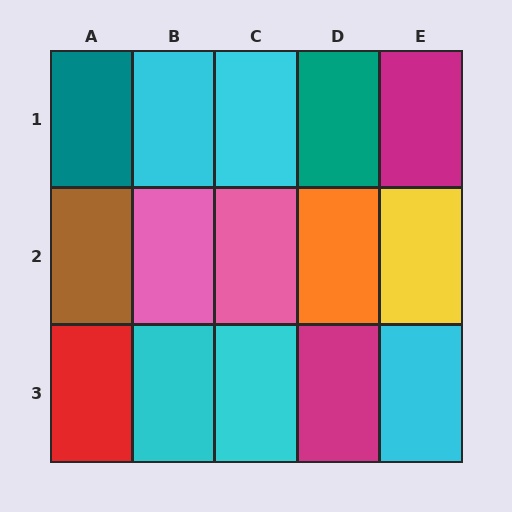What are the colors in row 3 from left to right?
Red, cyan, cyan, magenta, cyan.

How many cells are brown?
1 cell is brown.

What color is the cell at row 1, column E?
Magenta.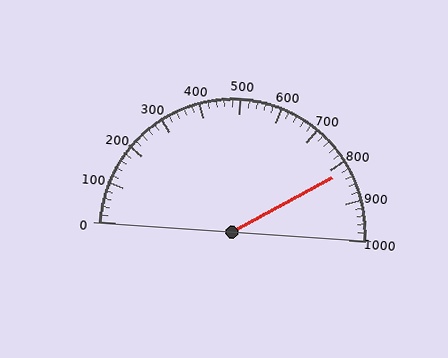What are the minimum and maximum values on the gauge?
The gauge ranges from 0 to 1000.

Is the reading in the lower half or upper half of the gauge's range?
The reading is in the upper half of the range (0 to 1000).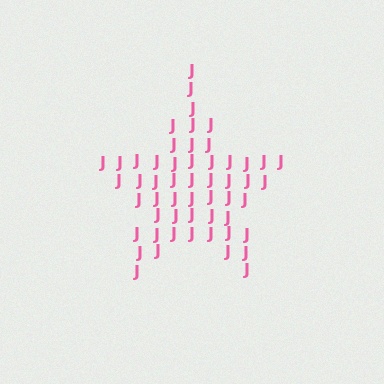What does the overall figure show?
The overall figure shows a star.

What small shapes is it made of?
It is made of small letter J's.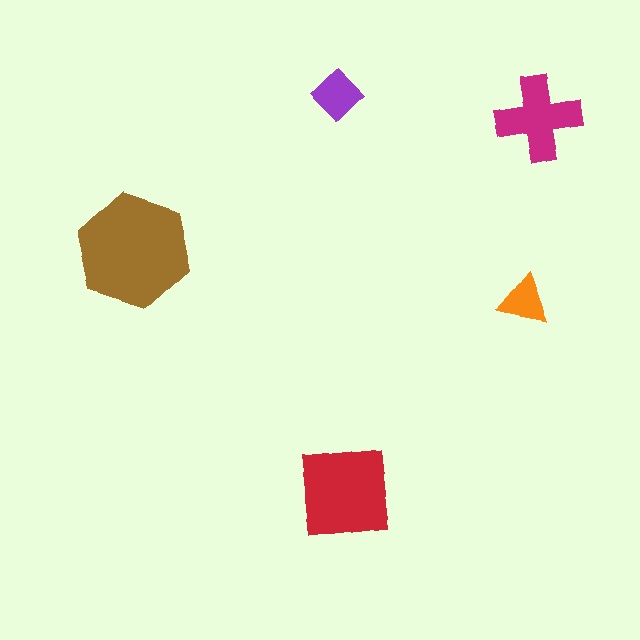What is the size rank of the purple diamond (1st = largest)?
4th.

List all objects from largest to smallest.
The brown hexagon, the red square, the magenta cross, the purple diamond, the orange triangle.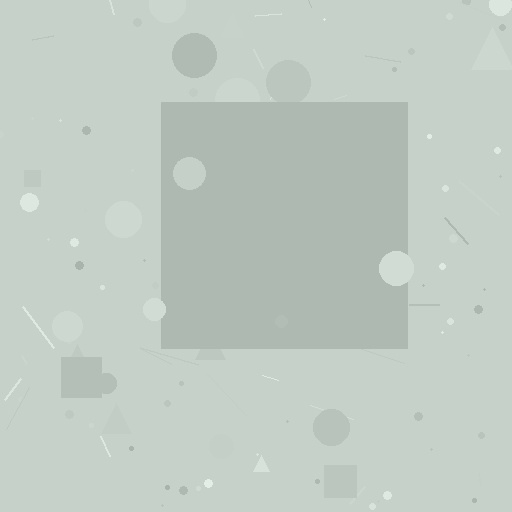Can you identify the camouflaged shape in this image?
The camouflaged shape is a square.